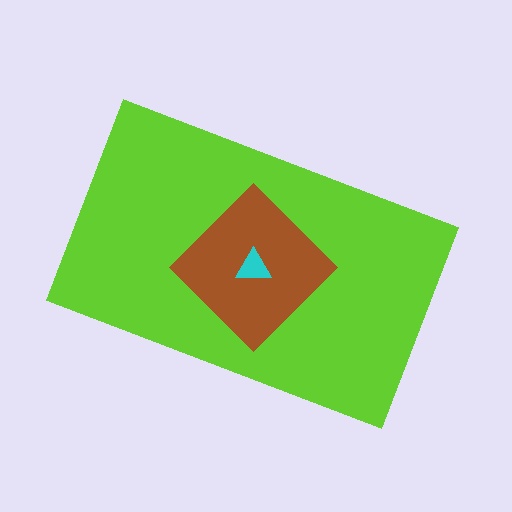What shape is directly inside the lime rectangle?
The brown diamond.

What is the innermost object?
The cyan triangle.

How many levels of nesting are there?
3.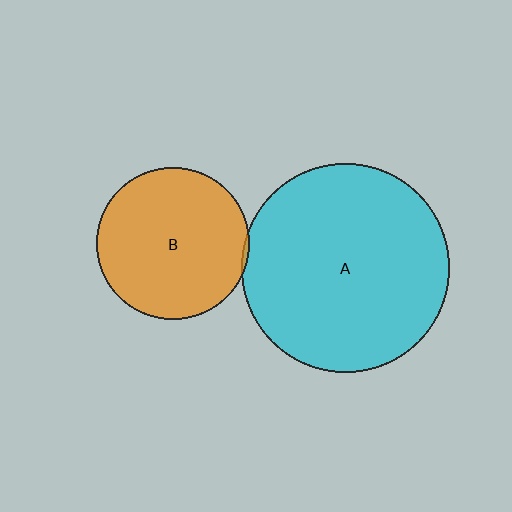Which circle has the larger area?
Circle A (cyan).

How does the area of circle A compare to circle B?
Approximately 1.9 times.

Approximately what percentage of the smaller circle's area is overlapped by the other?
Approximately 5%.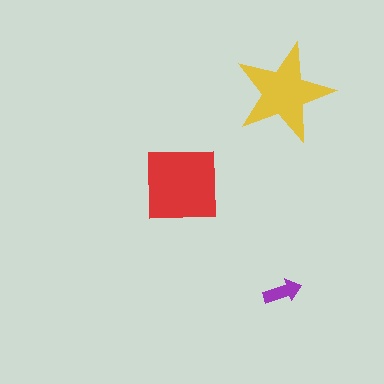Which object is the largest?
The red square.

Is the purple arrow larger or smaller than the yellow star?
Smaller.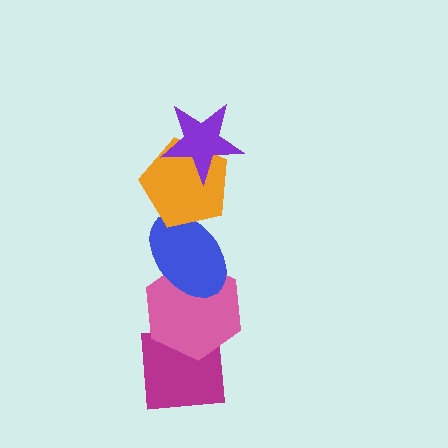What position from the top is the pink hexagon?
The pink hexagon is 4th from the top.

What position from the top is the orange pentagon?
The orange pentagon is 2nd from the top.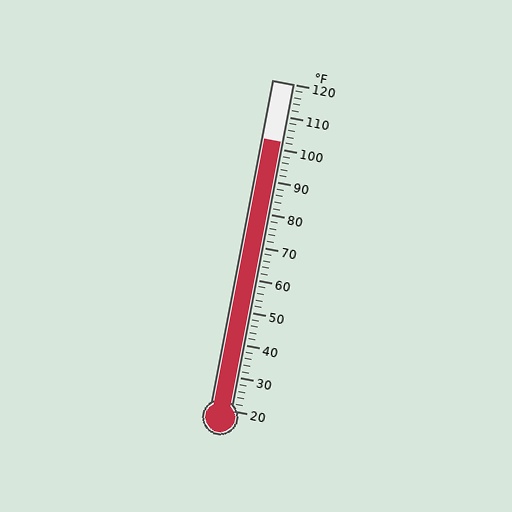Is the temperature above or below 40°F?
The temperature is above 40°F.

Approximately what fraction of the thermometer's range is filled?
The thermometer is filled to approximately 80% of its range.